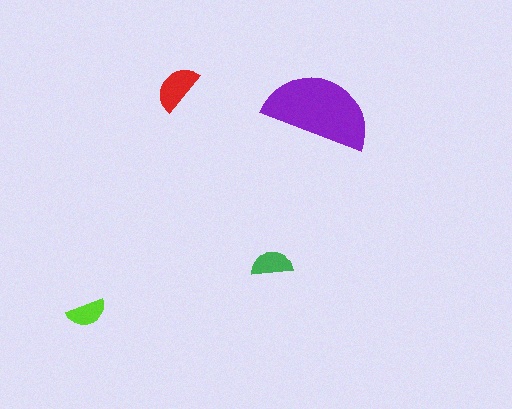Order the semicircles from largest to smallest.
the purple one, the red one, the green one, the lime one.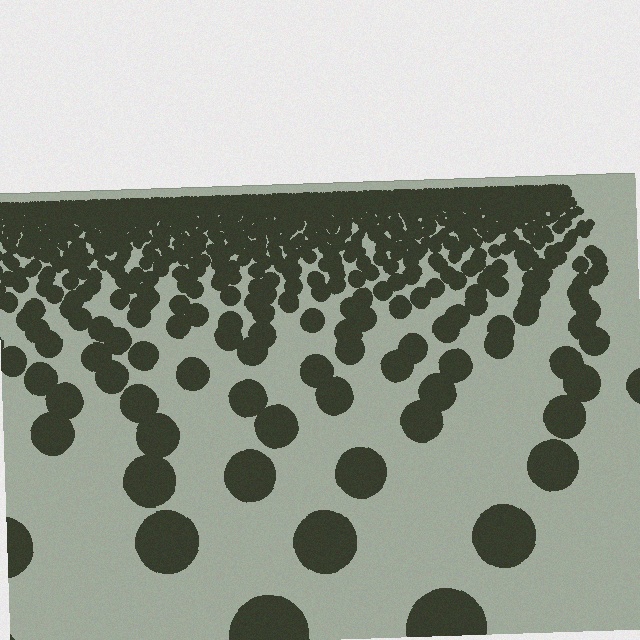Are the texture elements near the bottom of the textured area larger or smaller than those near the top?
Larger. Near the bottom, elements are closer to the viewer and appear at a bigger on-screen size.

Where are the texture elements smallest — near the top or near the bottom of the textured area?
Near the top.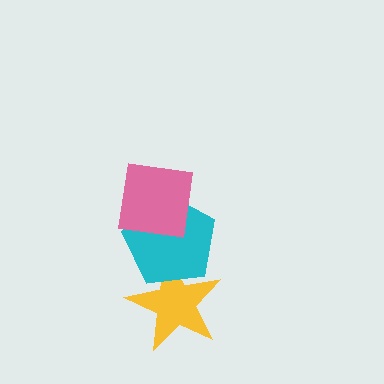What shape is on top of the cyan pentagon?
The pink square is on top of the cyan pentagon.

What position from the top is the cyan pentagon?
The cyan pentagon is 2nd from the top.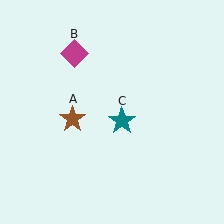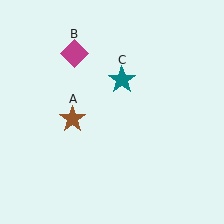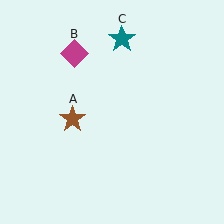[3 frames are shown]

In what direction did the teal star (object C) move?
The teal star (object C) moved up.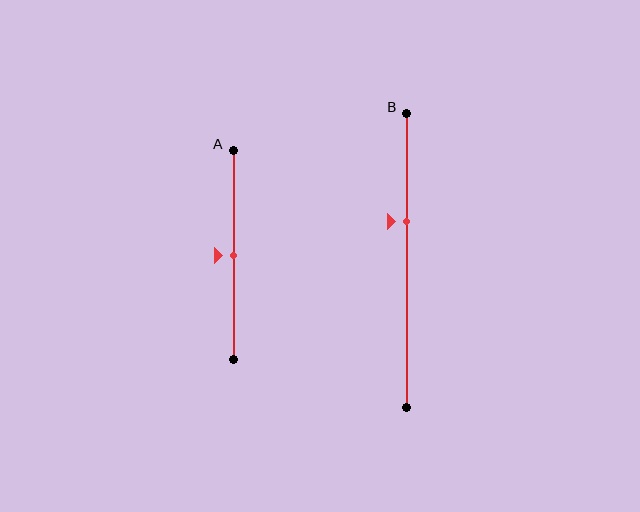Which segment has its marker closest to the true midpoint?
Segment A has its marker closest to the true midpoint.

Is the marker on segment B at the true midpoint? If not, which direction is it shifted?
No, the marker on segment B is shifted upward by about 13% of the segment length.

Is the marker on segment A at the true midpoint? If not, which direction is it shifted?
Yes, the marker on segment A is at the true midpoint.